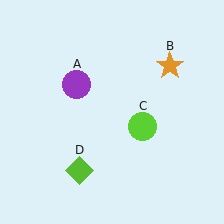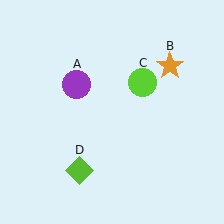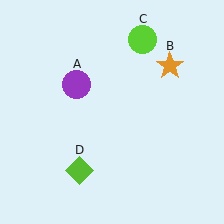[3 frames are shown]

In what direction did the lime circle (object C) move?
The lime circle (object C) moved up.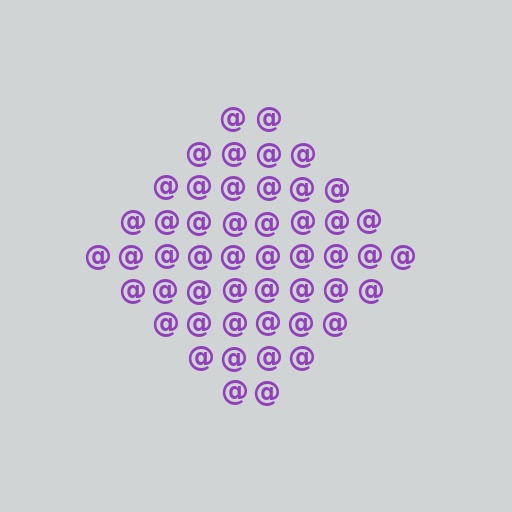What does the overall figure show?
The overall figure shows a diamond.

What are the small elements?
The small elements are at signs.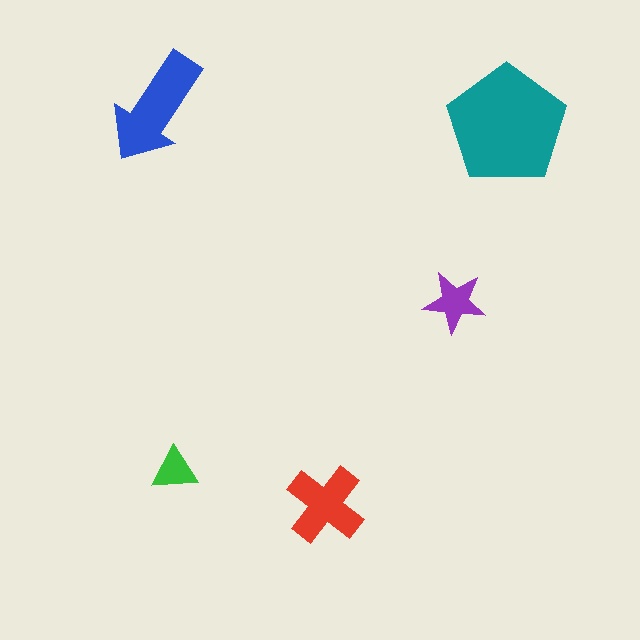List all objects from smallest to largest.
The green triangle, the purple star, the red cross, the blue arrow, the teal pentagon.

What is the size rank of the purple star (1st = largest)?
4th.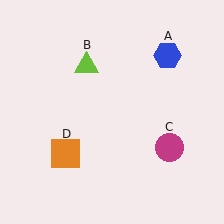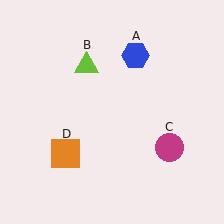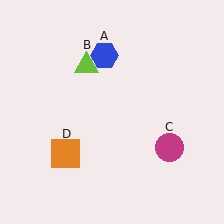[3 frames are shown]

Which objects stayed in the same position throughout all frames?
Lime triangle (object B) and magenta circle (object C) and orange square (object D) remained stationary.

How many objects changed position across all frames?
1 object changed position: blue hexagon (object A).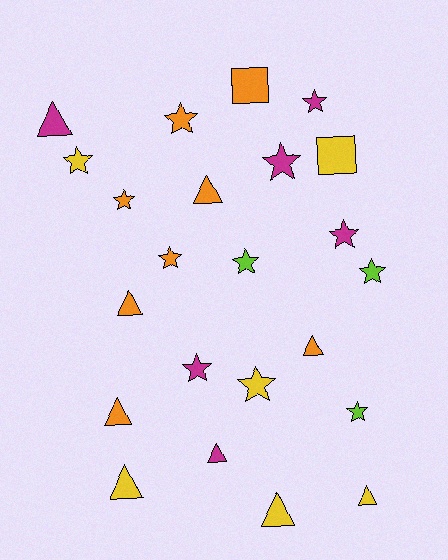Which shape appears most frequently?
Star, with 12 objects.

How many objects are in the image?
There are 23 objects.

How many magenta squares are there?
There are no magenta squares.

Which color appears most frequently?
Orange, with 8 objects.